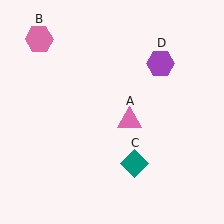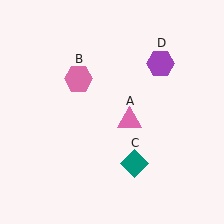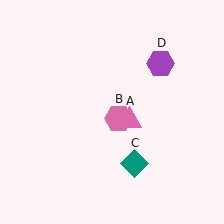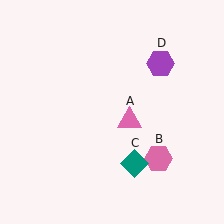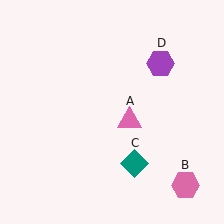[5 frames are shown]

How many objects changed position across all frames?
1 object changed position: pink hexagon (object B).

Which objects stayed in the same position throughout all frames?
Pink triangle (object A) and teal diamond (object C) and purple hexagon (object D) remained stationary.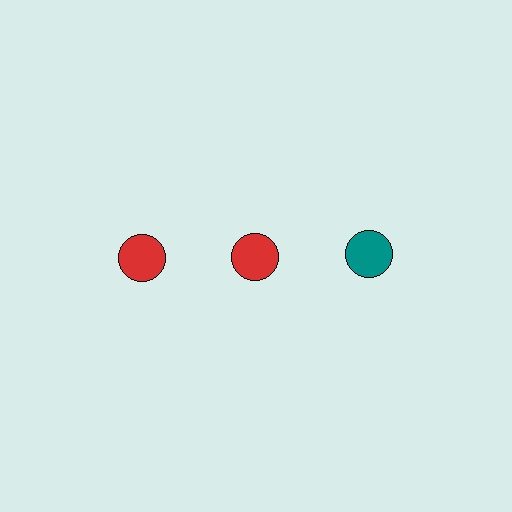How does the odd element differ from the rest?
It has a different color: teal instead of red.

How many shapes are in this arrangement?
There are 3 shapes arranged in a grid pattern.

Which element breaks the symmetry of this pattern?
The teal circle in the top row, center column breaks the symmetry. All other shapes are red circles.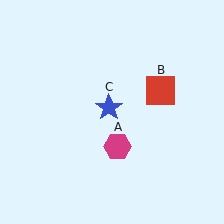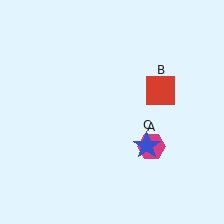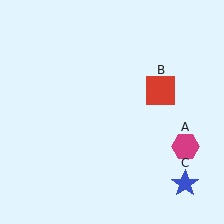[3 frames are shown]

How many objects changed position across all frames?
2 objects changed position: magenta hexagon (object A), blue star (object C).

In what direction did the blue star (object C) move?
The blue star (object C) moved down and to the right.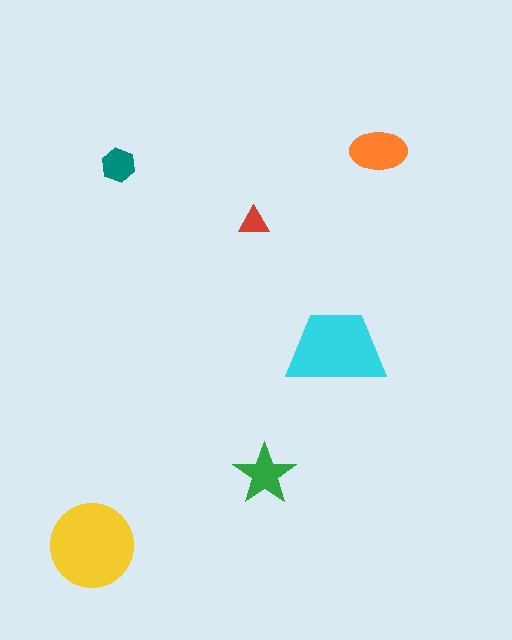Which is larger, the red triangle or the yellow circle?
The yellow circle.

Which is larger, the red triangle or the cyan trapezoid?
The cyan trapezoid.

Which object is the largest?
The yellow circle.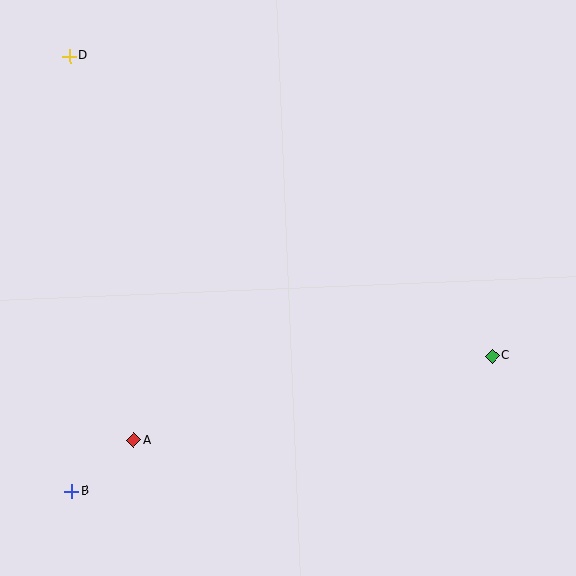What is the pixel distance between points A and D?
The distance between A and D is 390 pixels.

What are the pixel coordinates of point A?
Point A is at (134, 440).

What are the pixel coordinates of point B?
Point B is at (72, 491).